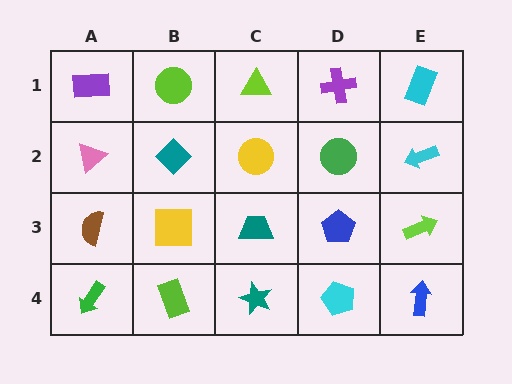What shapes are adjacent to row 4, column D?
A blue pentagon (row 3, column D), a teal star (row 4, column C), a blue arrow (row 4, column E).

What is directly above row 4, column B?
A yellow square.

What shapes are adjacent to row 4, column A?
A brown semicircle (row 3, column A), a lime rectangle (row 4, column B).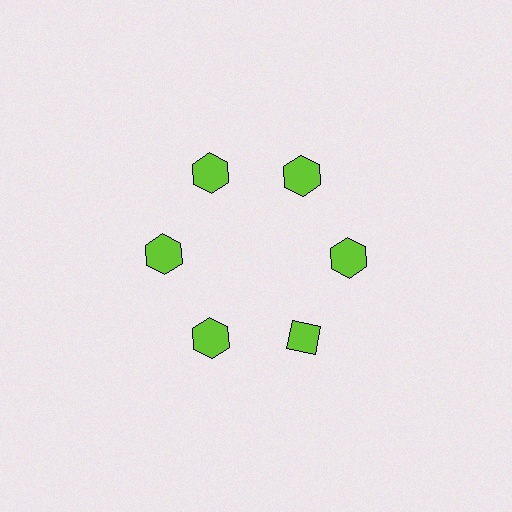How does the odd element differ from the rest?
It has a different shape: diamond instead of hexagon.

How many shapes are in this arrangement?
There are 6 shapes arranged in a ring pattern.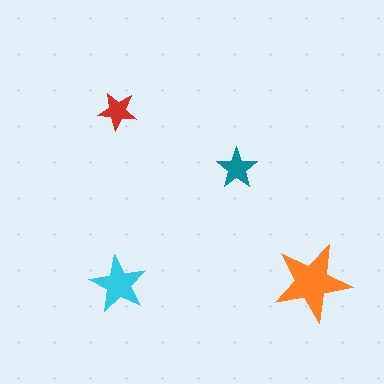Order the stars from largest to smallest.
the orange one, the cyan one, the teal one, the red one.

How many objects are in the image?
There are 4 objects in the image.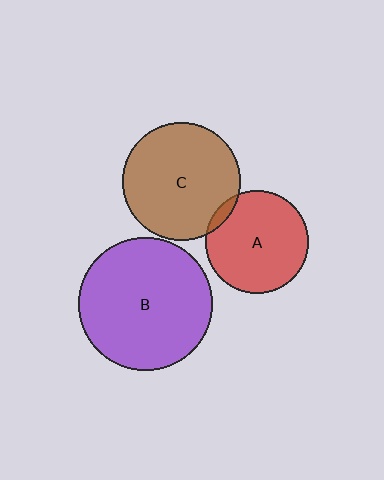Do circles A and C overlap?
Yes.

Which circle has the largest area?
Circle B (purple).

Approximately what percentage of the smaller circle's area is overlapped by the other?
Approximately 5%.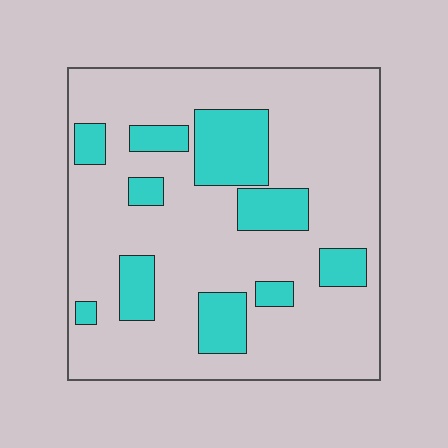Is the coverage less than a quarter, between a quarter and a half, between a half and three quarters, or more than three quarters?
Less than a quarter.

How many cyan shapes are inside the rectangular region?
10.